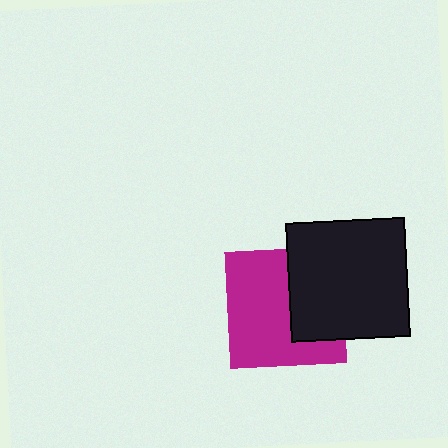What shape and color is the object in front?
The object in front is a black square.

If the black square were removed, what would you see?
You would see the complete magenta square.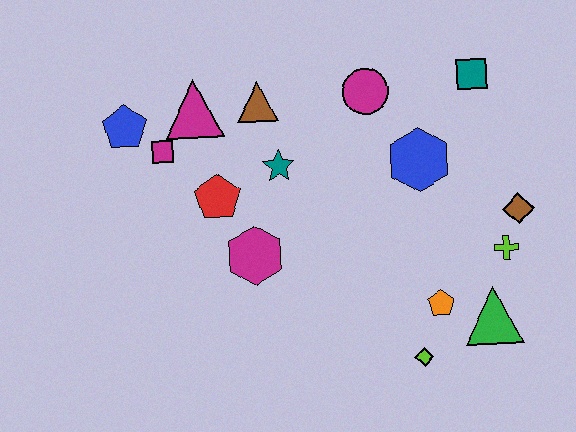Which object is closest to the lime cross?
The brown diamond is closest to the lime cross.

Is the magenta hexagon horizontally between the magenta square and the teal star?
Yes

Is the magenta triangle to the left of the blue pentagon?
No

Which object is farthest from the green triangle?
The blue pentagon is farthest from the green triangle.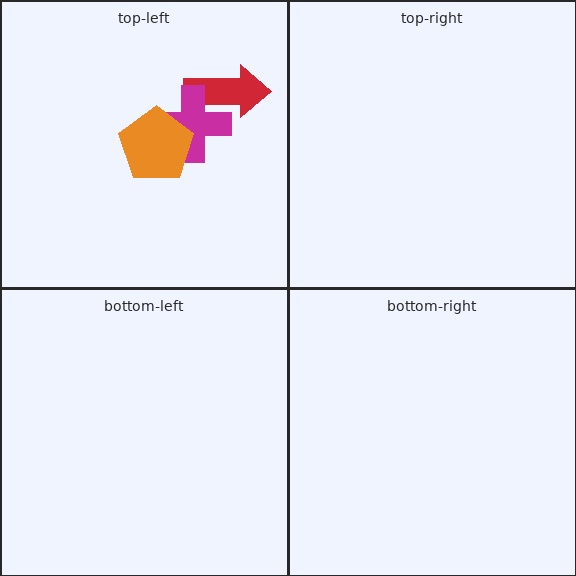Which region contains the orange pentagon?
The top-left region.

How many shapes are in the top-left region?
3.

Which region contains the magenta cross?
The top-left region.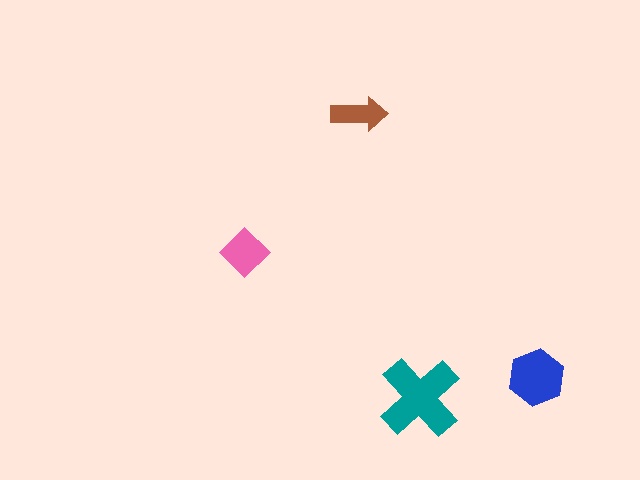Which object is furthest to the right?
The blue hexagon is rightmost.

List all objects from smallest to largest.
The brown arrow, the pink diamond, the blue hexagon, the teal cross.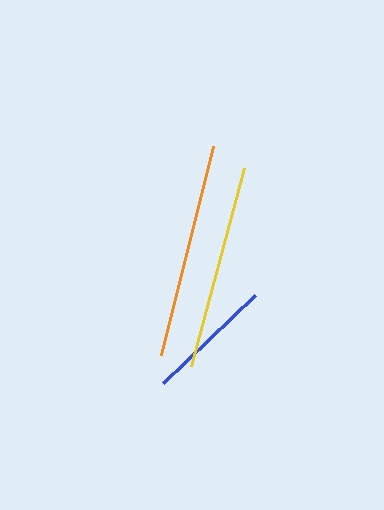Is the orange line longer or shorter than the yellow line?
The orange line is longer than the yellow line.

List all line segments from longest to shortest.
From longest to shortest: orange, yellow, blue.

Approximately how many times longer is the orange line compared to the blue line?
The orange line is approximately 1.7 times the length of the blue line.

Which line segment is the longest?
The orange line is the longest at approximately 215 pixels.